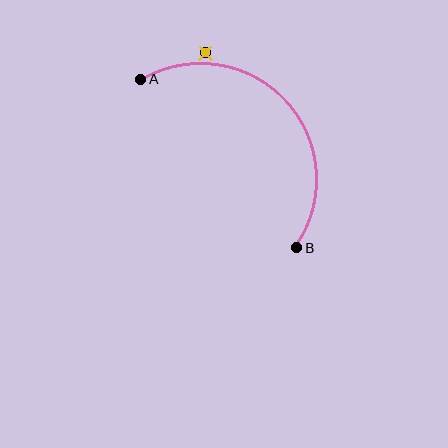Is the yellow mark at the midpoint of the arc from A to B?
No — the yellow mark does not lie on the arc at all. It sits slightly outside the curve.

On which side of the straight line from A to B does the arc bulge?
The arc bulges above and to the right of the straight line connecting A and B.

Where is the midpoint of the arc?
The arc midpoint is the point on the curve farthest from the straight line joining A and B. It sits above and to the right of that line.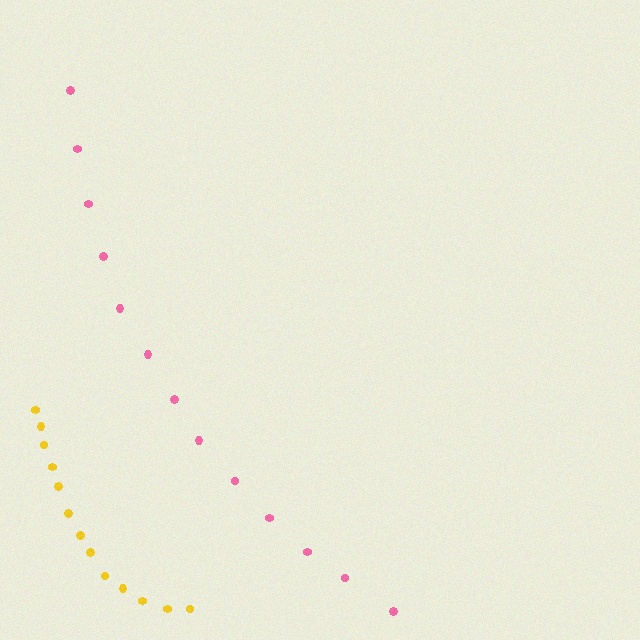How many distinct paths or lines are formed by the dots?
There are 2 distinct paths.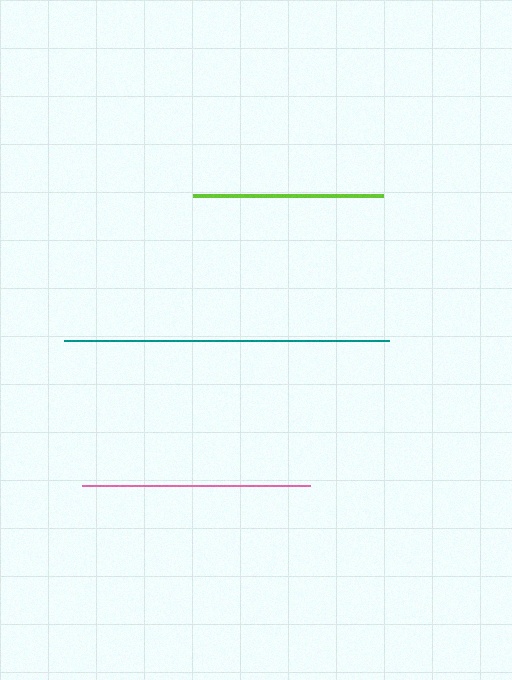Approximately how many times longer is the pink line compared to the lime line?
The pink line is approximately 1.2 times the length of the lime line.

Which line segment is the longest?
The teal line is the longest at approximately 325 pixels.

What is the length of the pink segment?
The pink segment is approximately 228 pixels long.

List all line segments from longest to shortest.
From longest to shortest: teal, pink, lime.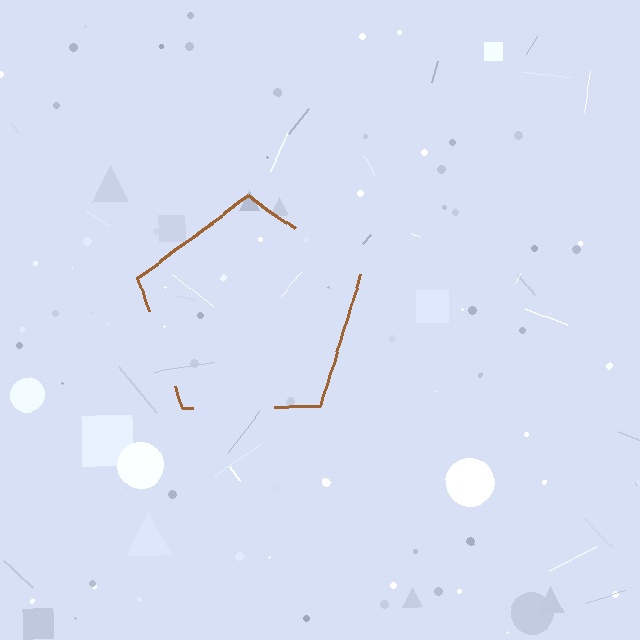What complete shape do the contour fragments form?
The contour fragments form a pentagon.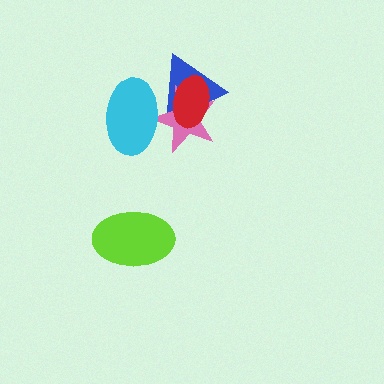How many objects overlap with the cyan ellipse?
2 objects overlap with the cyan ellipse.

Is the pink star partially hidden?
Yes, it is partially covered by another shape.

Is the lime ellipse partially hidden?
No, no other shape covers it.